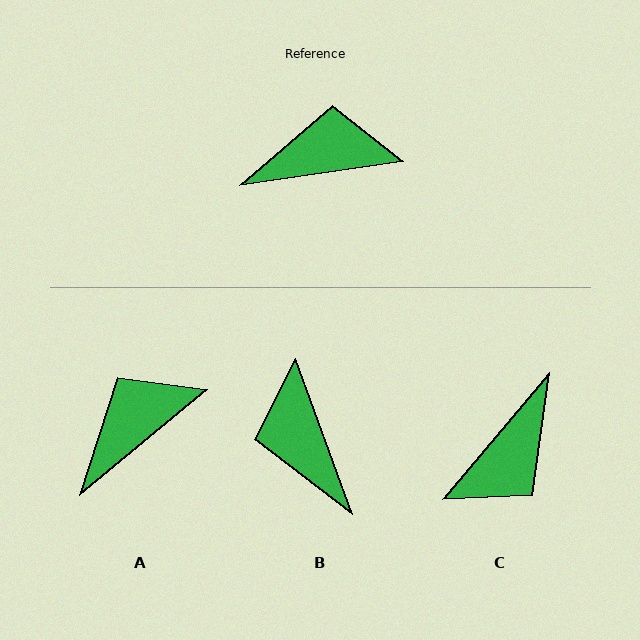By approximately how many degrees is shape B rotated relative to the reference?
Approximately 102 degrees counter-clockwise.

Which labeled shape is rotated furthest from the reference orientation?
C, about 139 degrees away.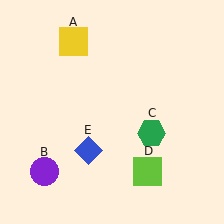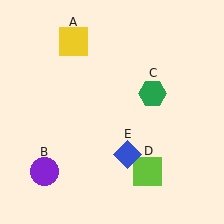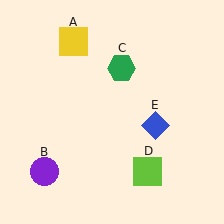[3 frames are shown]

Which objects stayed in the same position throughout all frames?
Yellow square (object A) and purple circle (object B) and lime square (object D) remained stationary.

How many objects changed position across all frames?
2 objects changed position: green hexagon (object C), blue diamond (object E).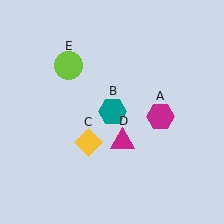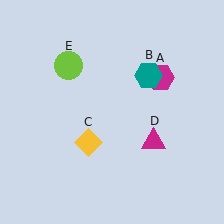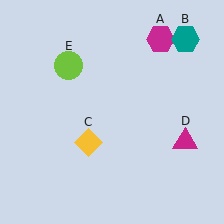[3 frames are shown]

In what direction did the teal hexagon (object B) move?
The teal hexagon (object B) moved up and to the right.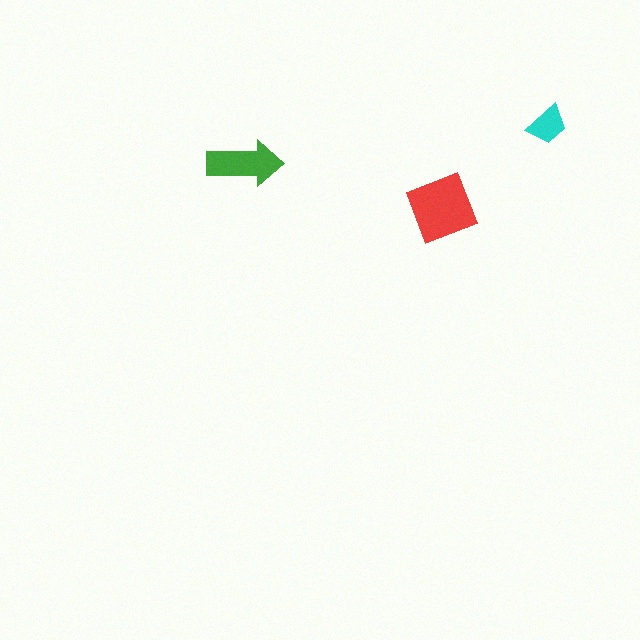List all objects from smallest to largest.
The cyan trapezoid, the green arrow, the red diamond.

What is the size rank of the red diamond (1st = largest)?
1st.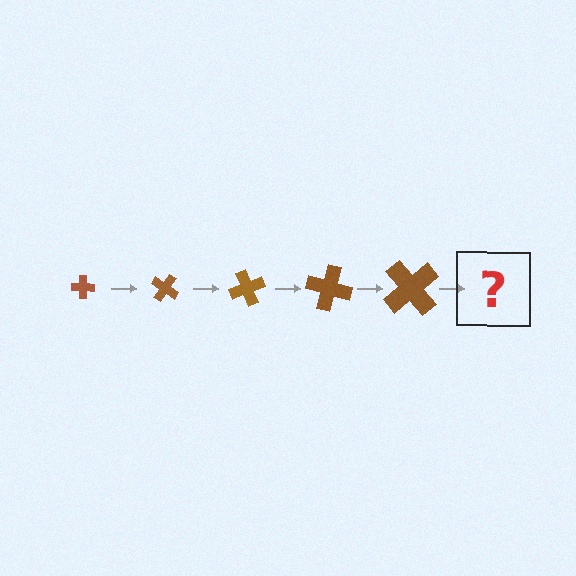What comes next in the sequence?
The next element should be a cross, larger than the previous one and rotated 175 degrees from the start.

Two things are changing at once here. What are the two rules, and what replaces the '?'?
The two rules are that the cross grows larger each step and it rotates 35 degrees each step. The '?' should be a cross, larger than the previous one and rotated 175 degrees from the start.